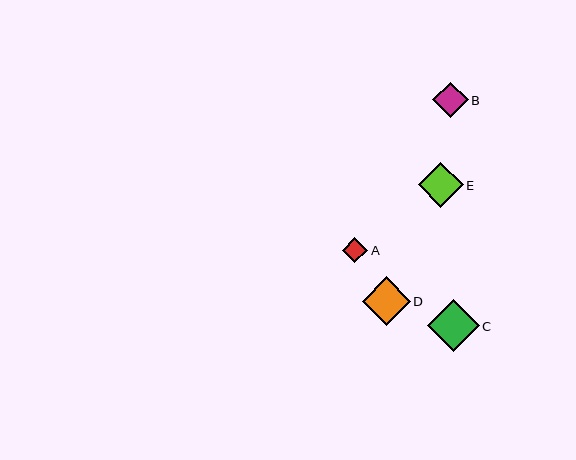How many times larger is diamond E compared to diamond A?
Diamond E is approximately 1.8 times the size of diamond A.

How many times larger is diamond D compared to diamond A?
Diamond D is approximately 1.9 times the size of diamond A.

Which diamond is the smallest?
Diamond A is the smallest with a size of approximately 25 pixels.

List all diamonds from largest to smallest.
From largest to smallest: C, D, E, B, A.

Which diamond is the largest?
Diamond C is the largest with a size of approximately 52 pixels.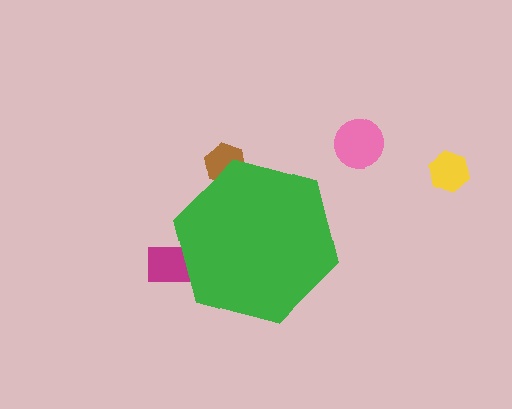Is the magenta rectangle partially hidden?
Yes, the magenta rectangle is partially hidden behind the green hexagon.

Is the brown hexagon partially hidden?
Yes, the brown hexagon is partially hidden behind the green hexagon.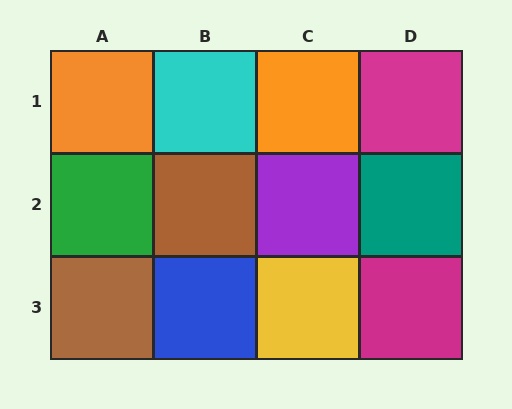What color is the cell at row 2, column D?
Teal.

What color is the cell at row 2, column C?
Purple.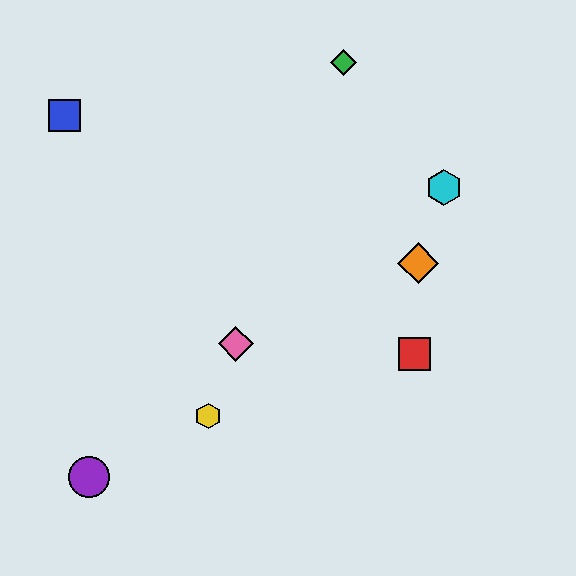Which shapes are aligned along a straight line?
The green diamond, the yellow hexagon, the pink diamond are aligned along a straight line.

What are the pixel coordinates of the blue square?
The blue square is at (65, 116).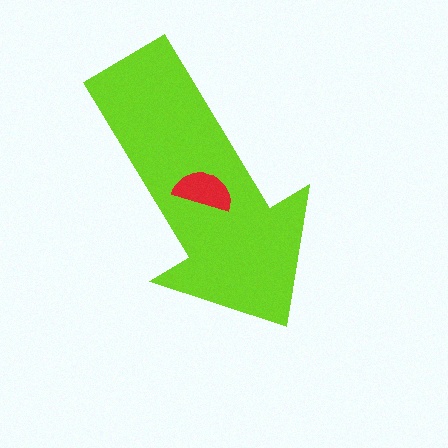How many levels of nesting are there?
2.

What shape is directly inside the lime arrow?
The red semicircle.